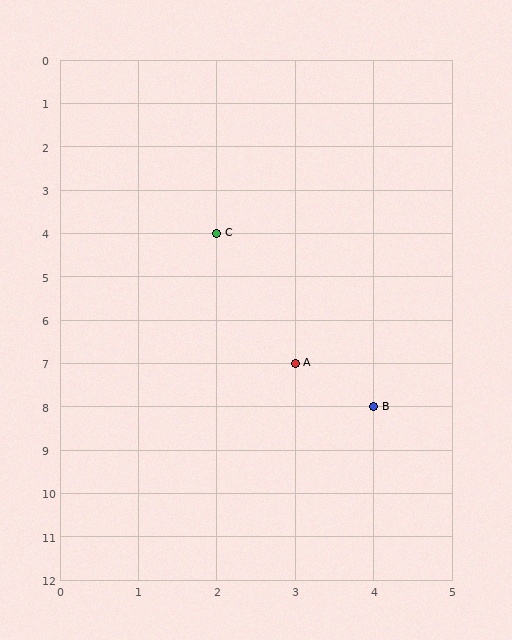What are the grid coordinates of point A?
Point A is at grid coordinates (3, 7).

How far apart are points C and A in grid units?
Points C and A are 1 column and 3 rows apart (about 3.2 grid units diagonally).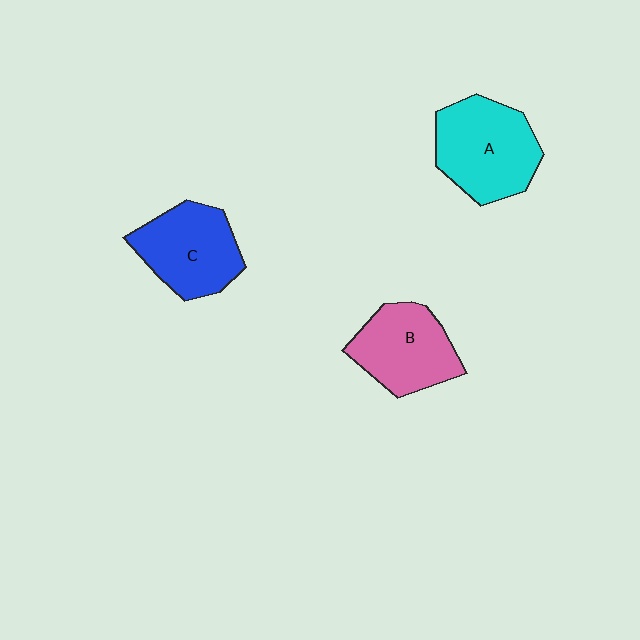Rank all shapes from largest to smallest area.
From largest to smallest: A (cyan), C (blue), B (pink).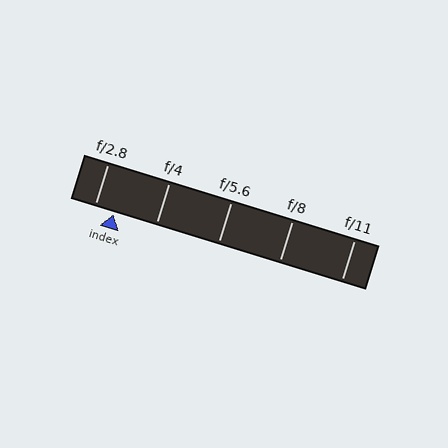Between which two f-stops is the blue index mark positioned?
The index mark is between f/2.8 and f/4.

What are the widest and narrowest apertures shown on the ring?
The widest aperture shown is f/2.8 and the narrowest is f/11.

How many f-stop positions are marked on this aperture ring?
There are 5 f-stop positions marked.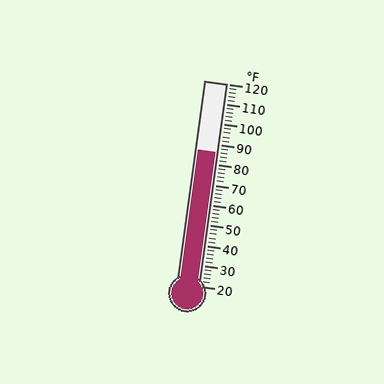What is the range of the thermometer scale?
The thermometer scale ranges from 20°F to 120°F.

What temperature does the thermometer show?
The thermometer shows approximately 86°F.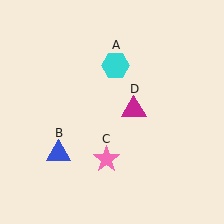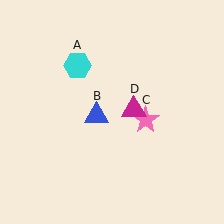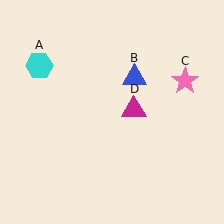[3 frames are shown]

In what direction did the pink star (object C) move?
The pink star (object C) moved up and to the right.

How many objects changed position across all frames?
3 objects changed position: cyan hexagon (object A), blue triangle (object B), pink star (object C).